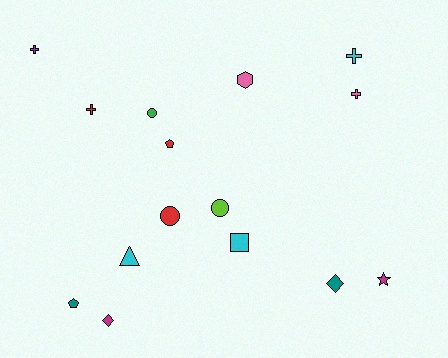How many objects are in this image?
There are 15 objects.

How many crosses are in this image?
There are 4 crosses.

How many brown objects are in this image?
There are no brown objects.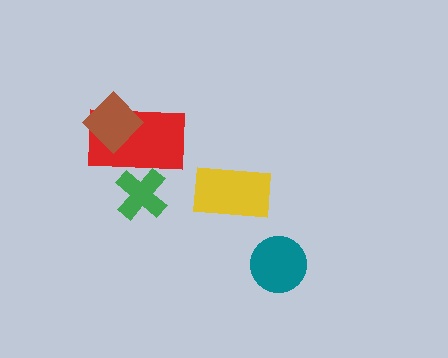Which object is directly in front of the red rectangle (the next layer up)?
The brown diamond is directly in front of the red rectangle.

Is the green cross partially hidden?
No, no other shape covers it.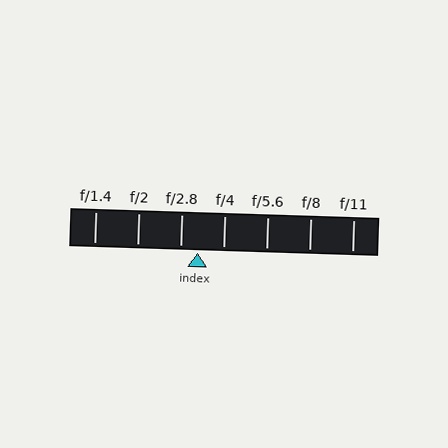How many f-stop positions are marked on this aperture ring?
There are 7 f-stop positions marked.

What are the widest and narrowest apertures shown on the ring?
The widest aperture shown is f/1.4 and the narrowest is f/11.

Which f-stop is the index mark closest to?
The index mark is closest to f/2.8.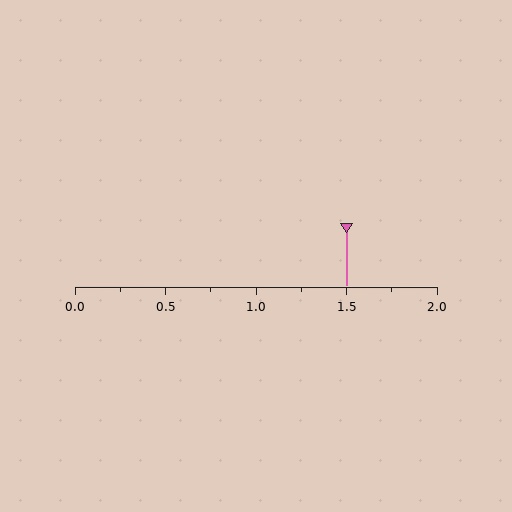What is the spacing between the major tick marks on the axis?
The major ticks are spaced 0.5 apart.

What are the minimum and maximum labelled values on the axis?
The axis runs from 0.0 to 2.0.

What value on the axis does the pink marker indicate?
The marker indicates approximately 1.5.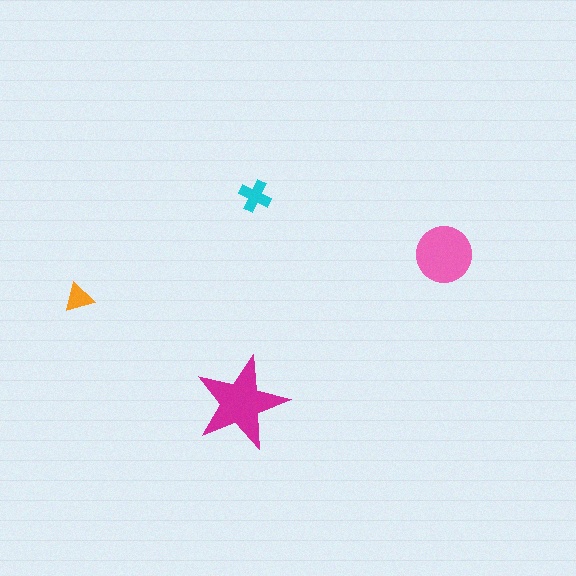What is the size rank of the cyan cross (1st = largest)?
3rd.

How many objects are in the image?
There are 4 objects in the image.